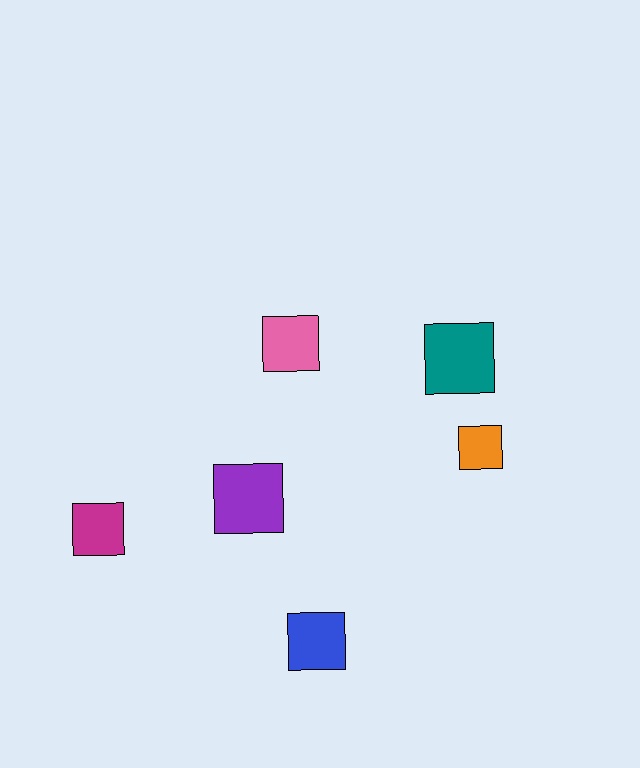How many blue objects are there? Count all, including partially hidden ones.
There is 1 blue object.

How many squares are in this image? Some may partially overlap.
There are 6 squares.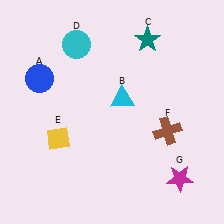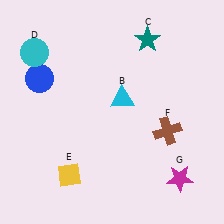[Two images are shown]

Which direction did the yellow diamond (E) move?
The yellow diamond (E) moved down.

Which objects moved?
The objects that moved are: the cyan circle (D), the yellow diamond (E).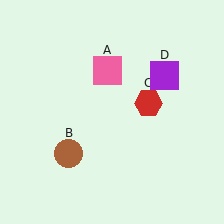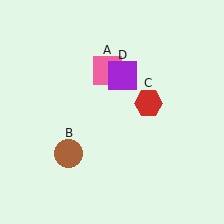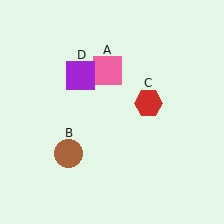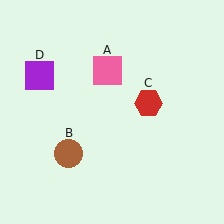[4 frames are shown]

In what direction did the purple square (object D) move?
The purple square (object D) moved left.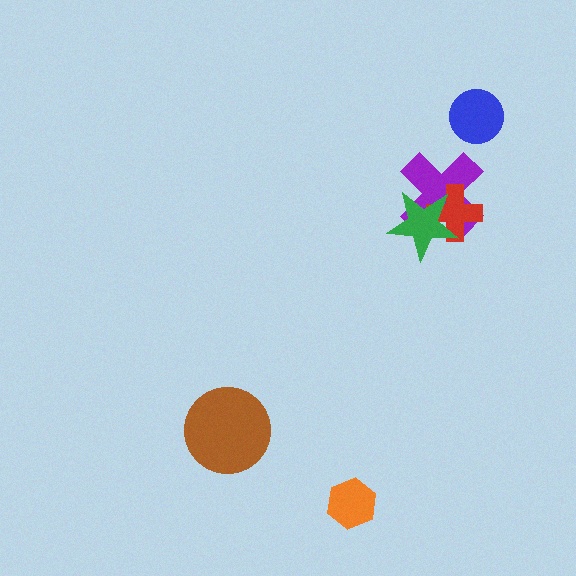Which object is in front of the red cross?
The green star is in front of the red cross.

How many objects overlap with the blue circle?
0 objects overlap with the blue circle.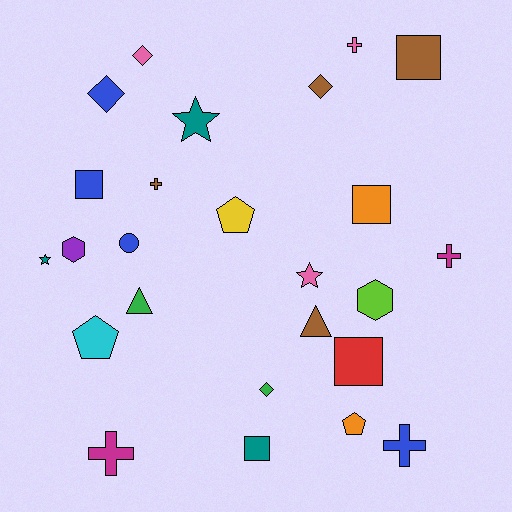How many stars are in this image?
There are 3 stars.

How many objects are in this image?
There are 25 objects.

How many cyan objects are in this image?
There is 1 cyan object.